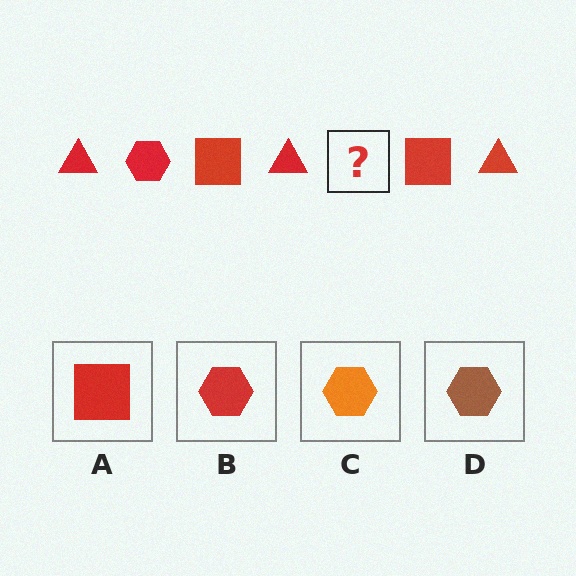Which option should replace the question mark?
Option B.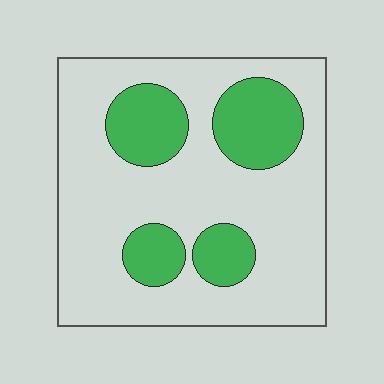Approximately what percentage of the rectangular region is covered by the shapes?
Approximately 25%.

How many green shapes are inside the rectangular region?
4.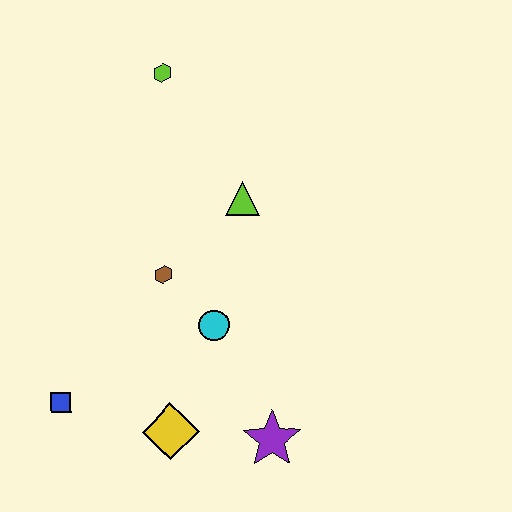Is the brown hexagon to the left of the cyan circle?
Yes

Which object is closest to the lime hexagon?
The lime triangle is closest to the lime hexagon.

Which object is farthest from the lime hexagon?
The purple star is farthest from the lime hexagon.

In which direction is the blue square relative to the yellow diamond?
The blue square is to the left of the yellow diamond.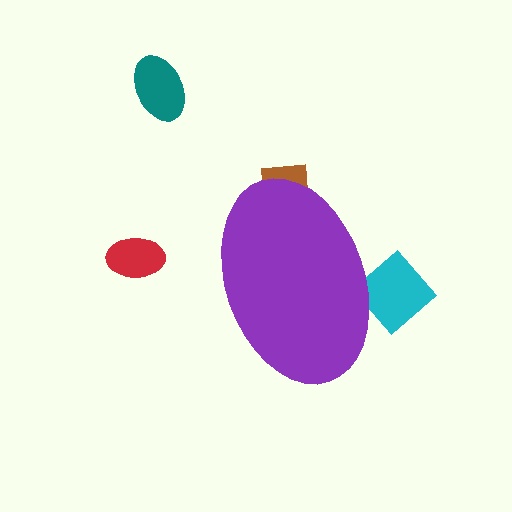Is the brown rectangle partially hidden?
Yes, the brown rectangle is partially hidden behind the purple ellipse.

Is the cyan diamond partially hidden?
Yes, the cyan diamond is partially hidden behind the purple ellipse.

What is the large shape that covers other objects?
A purple ellipse.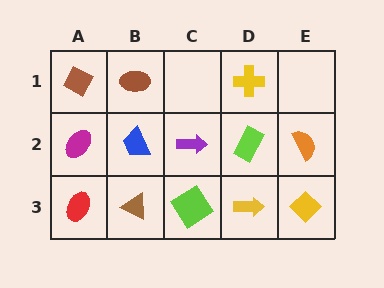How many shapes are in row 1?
3 shapes.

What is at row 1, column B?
A brown ellipse.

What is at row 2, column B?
A blue trapezoid.